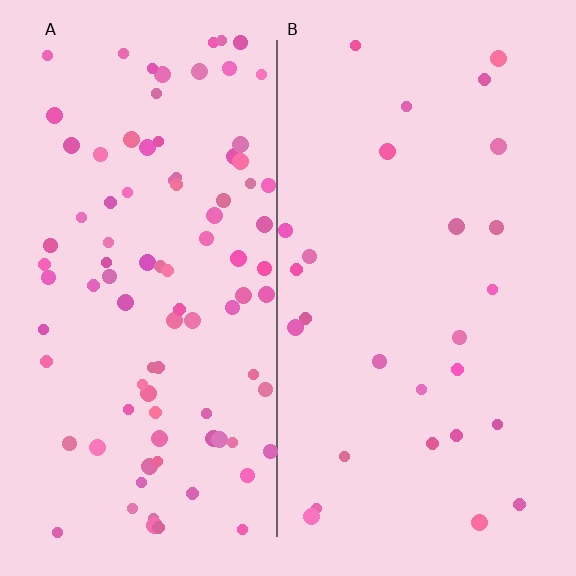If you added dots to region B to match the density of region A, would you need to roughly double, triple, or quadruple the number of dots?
Approximately triple.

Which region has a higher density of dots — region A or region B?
A (the left).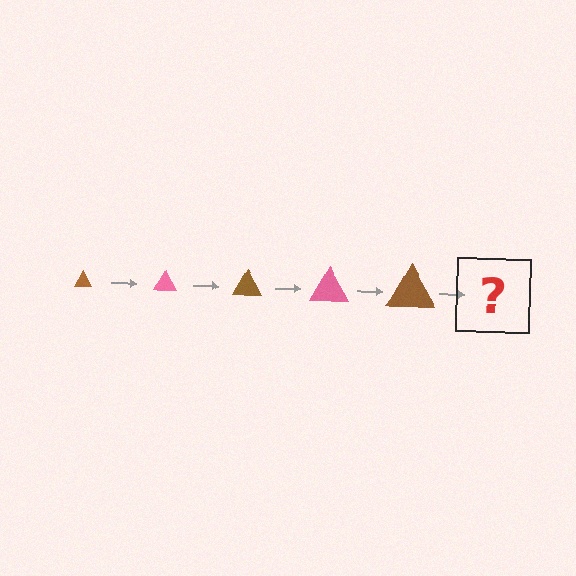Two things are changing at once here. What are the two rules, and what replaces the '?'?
The two rules are that the triangle grows larger each step and the color cycles through brown and pink. The '?' should be a pink triangle, larger than the previous one.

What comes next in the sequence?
The next element should be a pink triangle, larger than the previous one.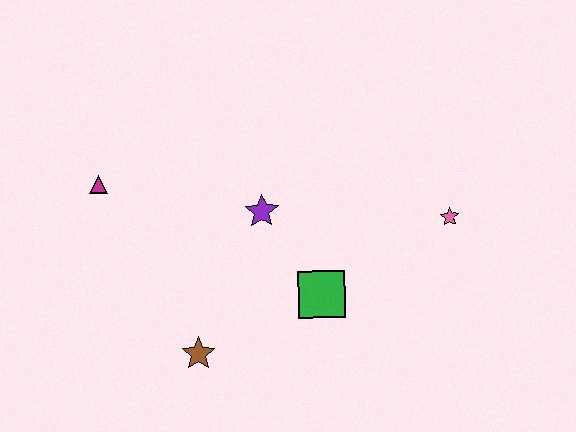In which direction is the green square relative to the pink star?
The green square is to the left of the pink star.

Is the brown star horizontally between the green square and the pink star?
No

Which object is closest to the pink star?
The green square is closest to the pink star.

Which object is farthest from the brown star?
The pink star is farthest from the brown star.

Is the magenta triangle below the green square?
No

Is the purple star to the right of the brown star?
Yes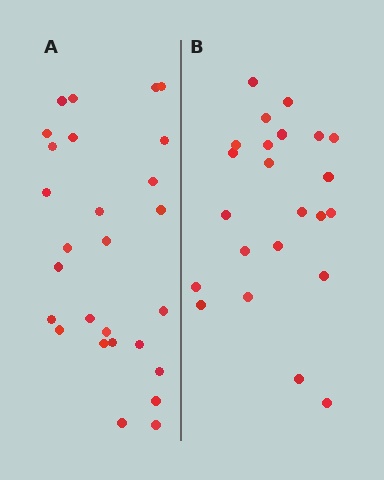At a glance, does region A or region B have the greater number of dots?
Region A (the left region) has more dots.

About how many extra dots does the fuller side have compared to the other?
Region A has about 4 more dots than region B.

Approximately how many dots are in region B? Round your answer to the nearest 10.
About 20 dots. (The exact count is 23, which rounds to 20.)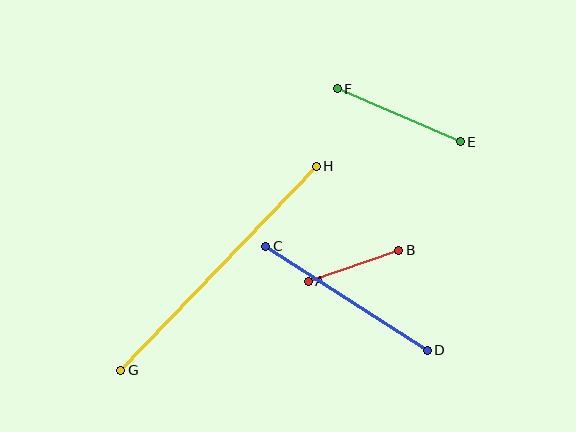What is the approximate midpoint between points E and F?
The midpoint is at approximately (399, 115) pixels.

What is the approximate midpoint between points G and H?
The midpoint is at approximately (218, 268) pixels.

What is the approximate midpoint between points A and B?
The midpoint is at approximately (353, 266) pixels.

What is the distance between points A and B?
The distance is approximately 96 pixels.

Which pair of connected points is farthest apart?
Points G and H are farthest apart.